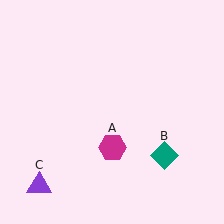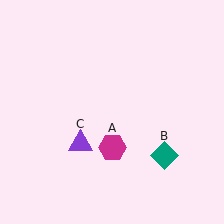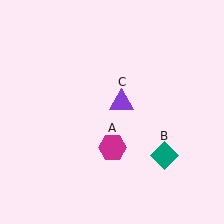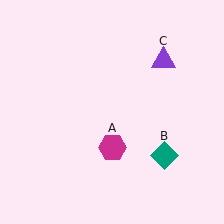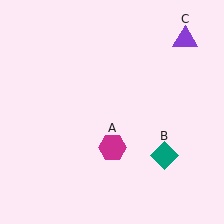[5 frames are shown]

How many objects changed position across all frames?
1 object changed position: purple triangle (object C).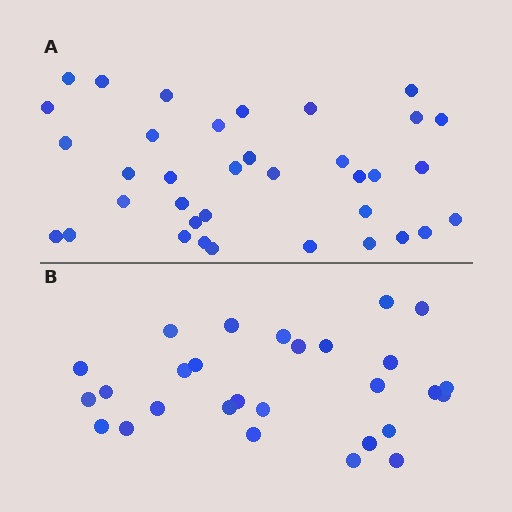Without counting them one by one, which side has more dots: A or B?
Region A (the top region) has more dots.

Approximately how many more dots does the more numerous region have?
Region A has roughly 8 or so more dots than region B.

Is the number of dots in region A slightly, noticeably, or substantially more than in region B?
Region A has noticeably more, but not dramatically so. The ratio is roughly 1.3 to 1.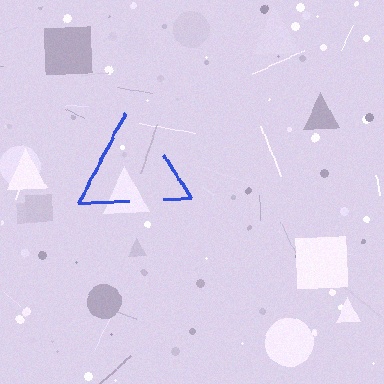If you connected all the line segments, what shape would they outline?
They would outline a triangle.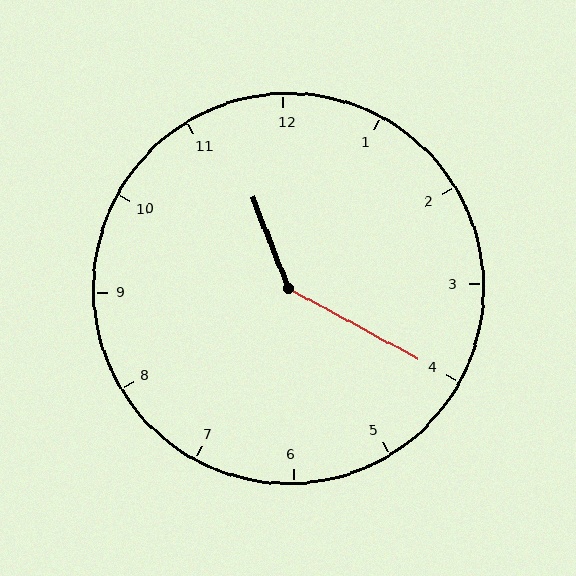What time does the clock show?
11:20.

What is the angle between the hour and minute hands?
Approximately 140 degrees.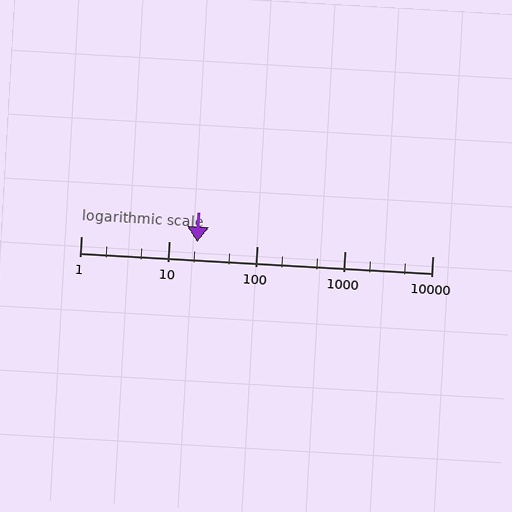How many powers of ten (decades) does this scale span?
The scale spans 4 decades, from 1 to 10000.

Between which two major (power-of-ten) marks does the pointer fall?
The pointer is between 10 and 100.